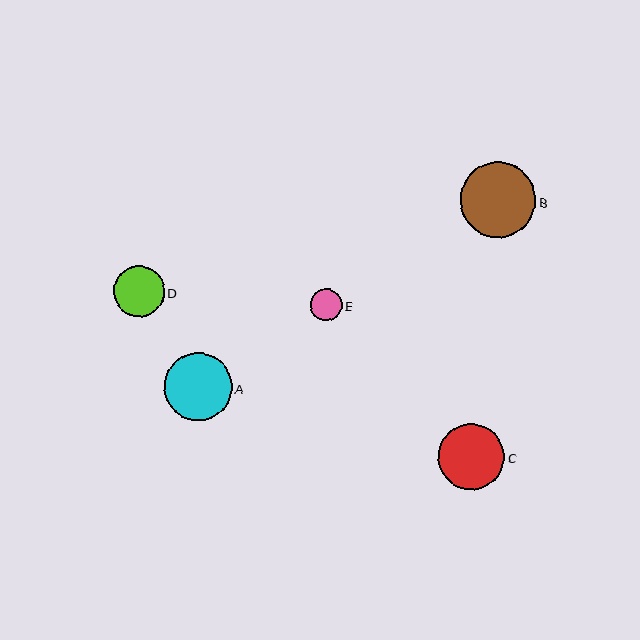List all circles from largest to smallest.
From largest to smallest: B, A, C, D, E.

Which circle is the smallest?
Circle E is the smallest with a size of approximately 31 pixels.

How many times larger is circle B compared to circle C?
Circle B is approximately 1.1 times the size of circle C.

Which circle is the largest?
Circle B is the largest with a size of approximately 76 pixels.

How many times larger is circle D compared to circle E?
Circle D is approximately 1.6 times the size of circle E.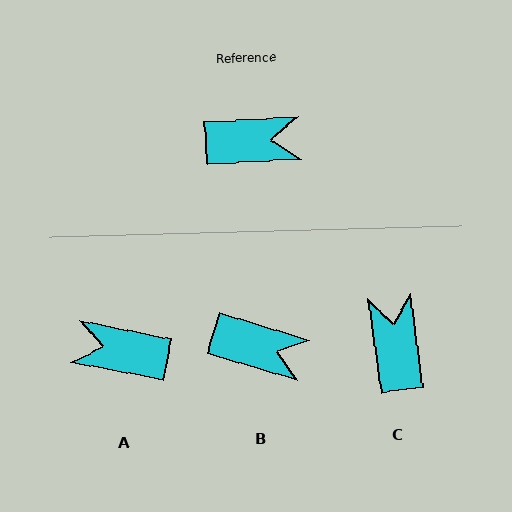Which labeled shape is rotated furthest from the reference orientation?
A, about 166 degrees away.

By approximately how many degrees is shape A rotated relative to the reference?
Approximately 166 degrees counter-clockwise.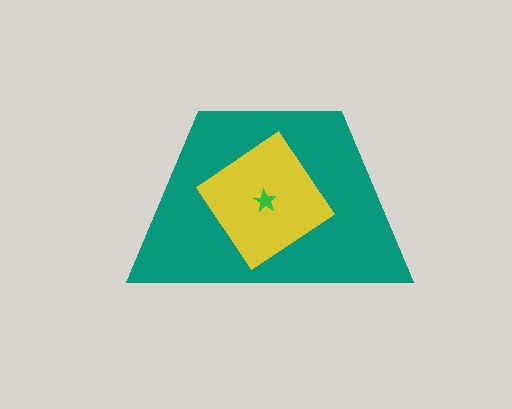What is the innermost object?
The green star.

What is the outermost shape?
The teal trapezoid.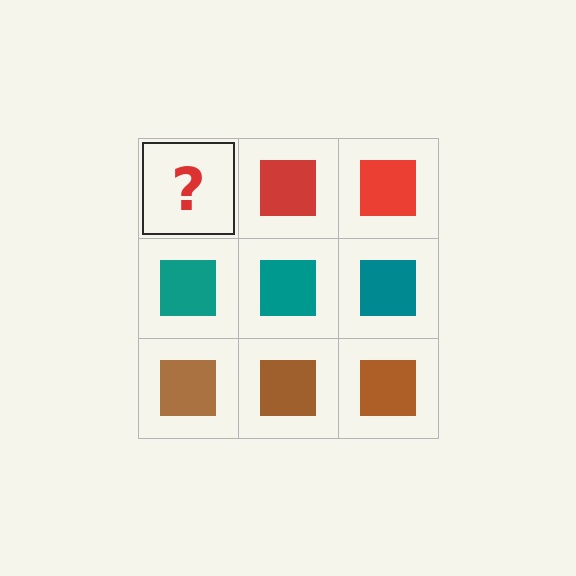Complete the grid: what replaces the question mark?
The question mark should be replaced with a red square.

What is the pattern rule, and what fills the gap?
The rule is that each row has a consistent color. The gap should be filled with a red square.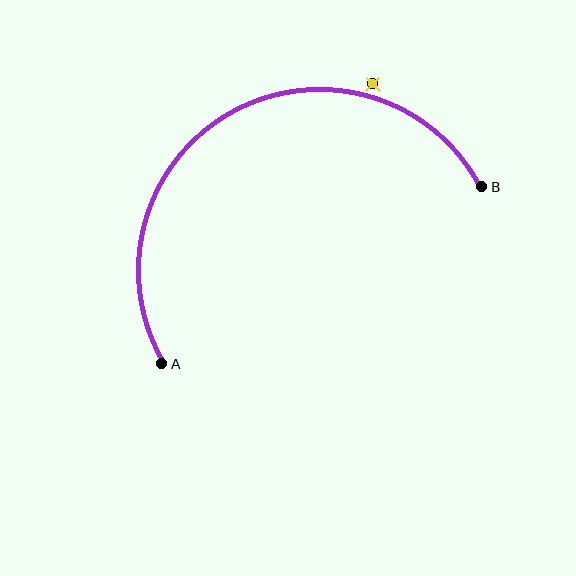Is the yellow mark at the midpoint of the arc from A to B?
No — the yellow mark does not lie on the arc at all. It sits slightly outside the curve.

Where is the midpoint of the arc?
The arc midpoint is the point on the curve farthest from the straight line joining A and B. It sits above that line.